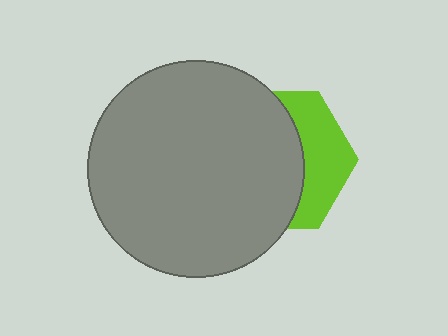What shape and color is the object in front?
The object in front is a gray circle.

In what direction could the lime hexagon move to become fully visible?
The lime hexagon could move right. That would shift it out from behind the gray circle entirely.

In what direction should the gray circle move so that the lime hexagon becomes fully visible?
The gray circle should move left. That is the shortest direction to clear the overlap and leave the lime hexagon fully visible.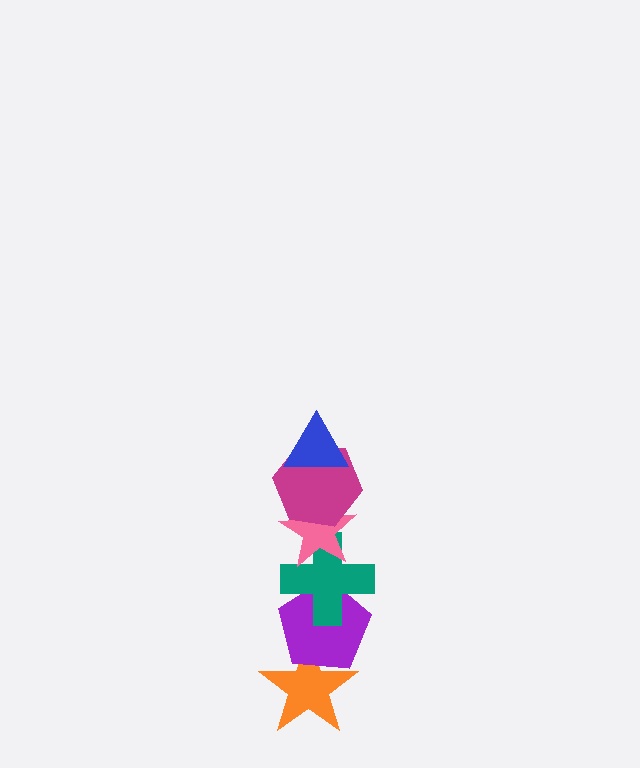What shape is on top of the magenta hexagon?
The blue triangle is on top of the magenta hexagon.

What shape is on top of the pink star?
The magenta hexagon is on top of the pink star.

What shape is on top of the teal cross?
The pink star is on top of the teal cross.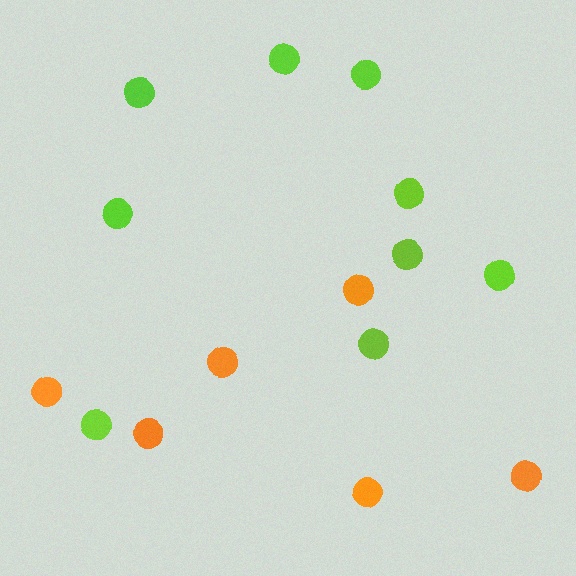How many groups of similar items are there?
There are 2 groups: one group of orange circles (6) and one group of lime circles (9).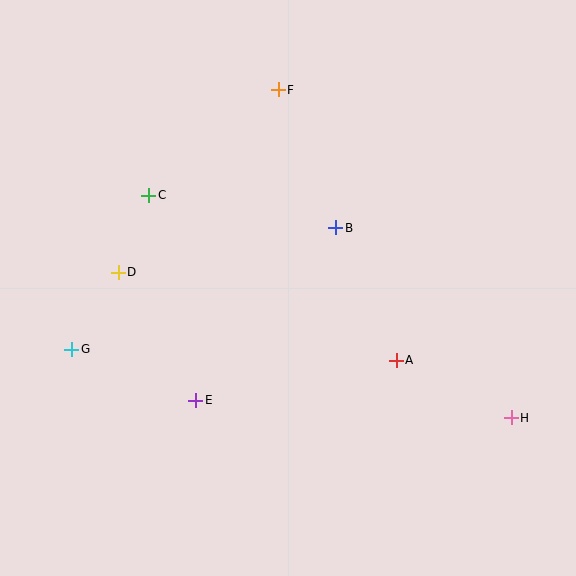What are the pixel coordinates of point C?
Point C is at (149, 195).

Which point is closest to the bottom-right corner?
Point H is closest to the bottom-right corner.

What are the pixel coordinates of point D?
Point D is at (118, 272).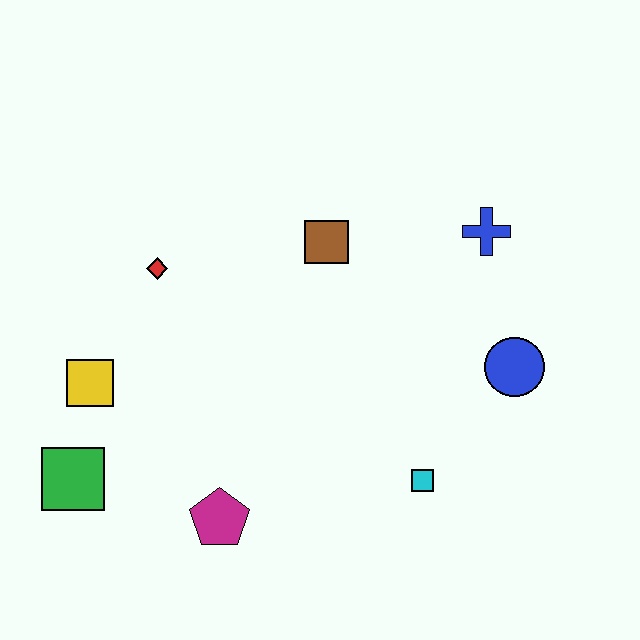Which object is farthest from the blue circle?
The green square is farthest from the blue circle.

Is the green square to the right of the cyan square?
No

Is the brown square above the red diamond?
Yes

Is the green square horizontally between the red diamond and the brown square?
No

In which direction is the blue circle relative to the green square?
The blue circle is to the right of the green square.